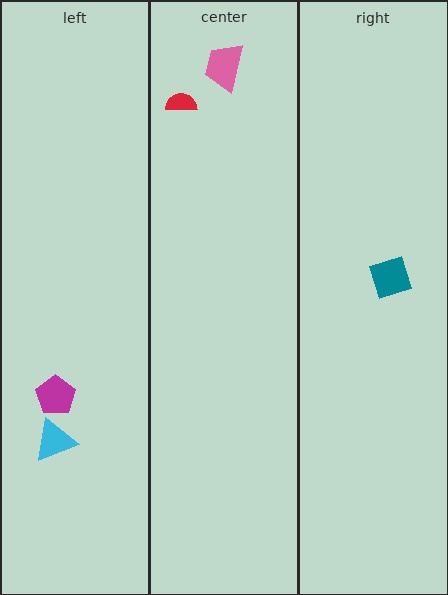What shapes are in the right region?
The teal diamond.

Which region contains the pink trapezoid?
The center region.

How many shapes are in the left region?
2.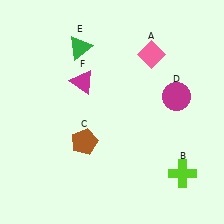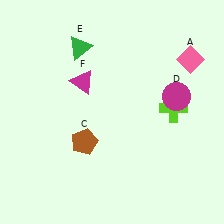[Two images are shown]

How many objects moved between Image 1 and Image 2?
2 objects moved between the two images.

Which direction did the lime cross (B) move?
The lime cross (B) moved up.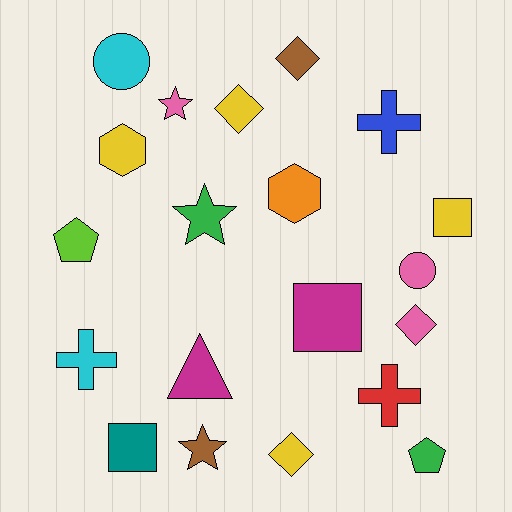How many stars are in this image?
There are 3 stars.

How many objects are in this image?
There are 20 objects.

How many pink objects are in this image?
There are 3 pink objects.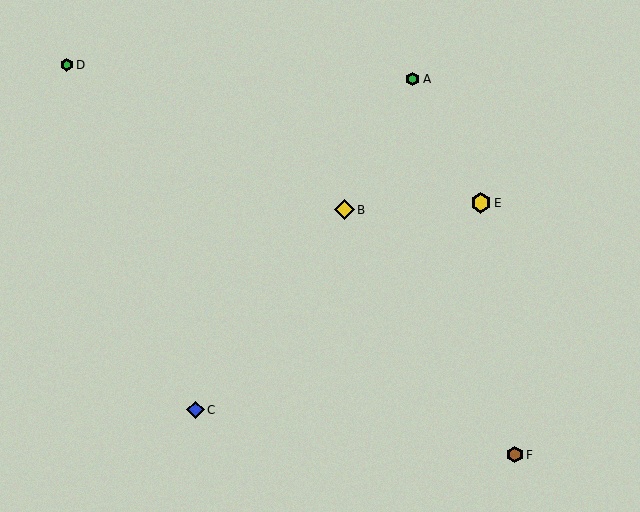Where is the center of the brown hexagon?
The center of the brown hexagon is at (515, 455).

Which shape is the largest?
The yellow hexagon (labeled E) is the largest.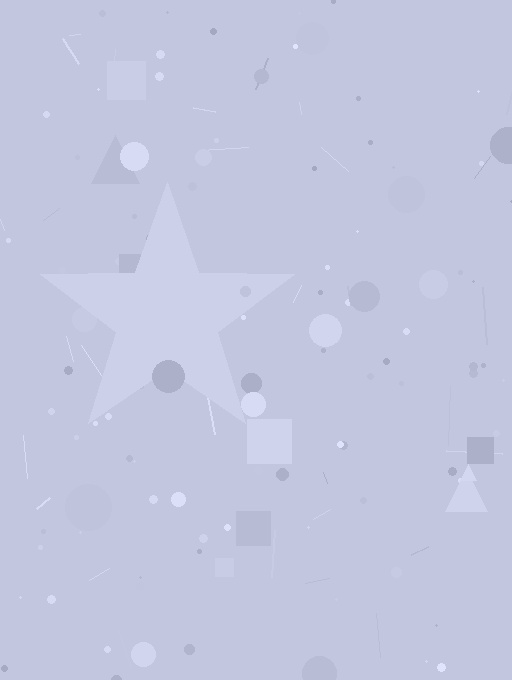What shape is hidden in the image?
A star is hidden in the image.